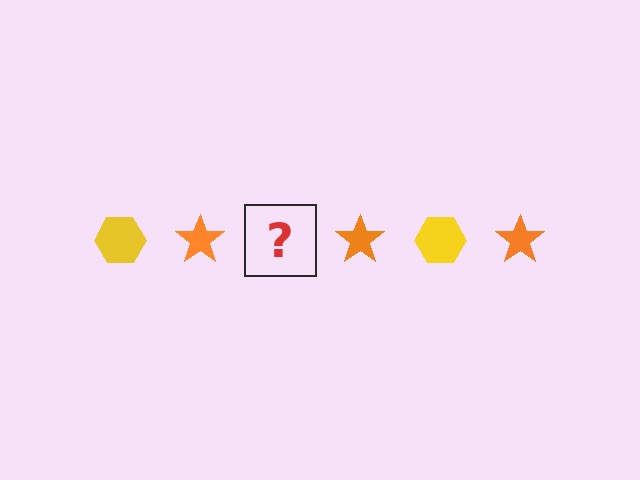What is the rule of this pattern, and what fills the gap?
The rule is that the pattern alternates between yellow hexagon and orange star. The gap should be filled with a yellow hexagon.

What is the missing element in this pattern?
The missing element is a yellow hexagon.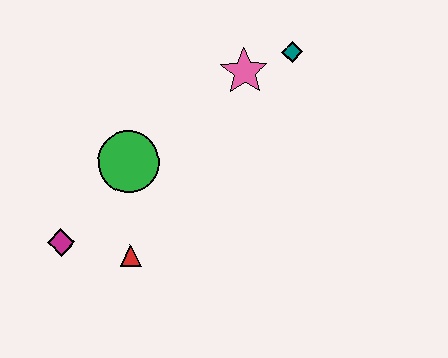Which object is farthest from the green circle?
The teal diamond is farthest from the green circle.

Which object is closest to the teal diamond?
The pink star is closest to the teal diamond.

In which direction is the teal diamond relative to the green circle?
The teal diamond is to the right of the green circle.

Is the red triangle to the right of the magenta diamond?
Yes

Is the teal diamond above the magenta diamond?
Yes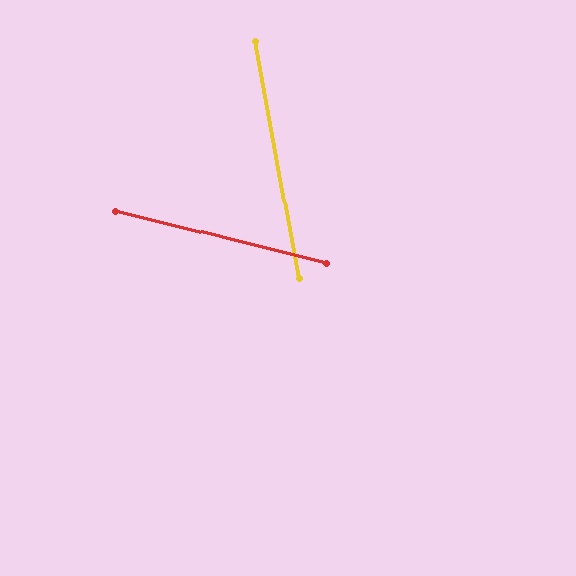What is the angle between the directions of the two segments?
Approximately 66 degrees.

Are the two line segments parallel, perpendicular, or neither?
Neither parallel nor perpendicular — they differ by about 66°.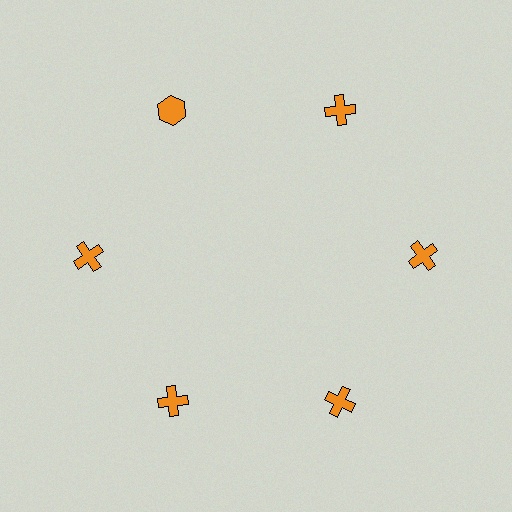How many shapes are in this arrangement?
There are 6 shapes arranged in a ring pattern.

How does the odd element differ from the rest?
It has a different shape: hexagon instead of cross.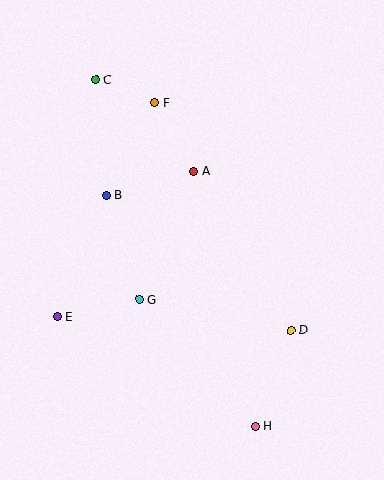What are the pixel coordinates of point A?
Point A is at (194, 171).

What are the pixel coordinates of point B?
Point B is at (106, 195).